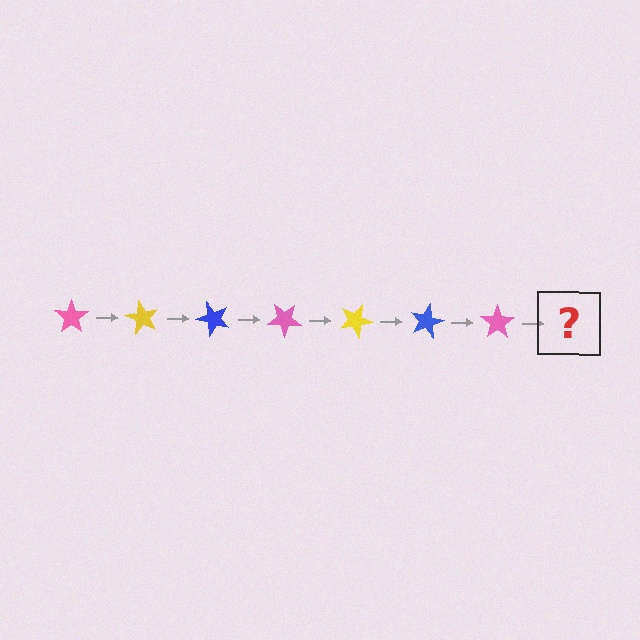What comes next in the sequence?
The next element should be a yellow star, rotated 420 degrees from the start.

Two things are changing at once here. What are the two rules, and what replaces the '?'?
The two rules are that it rotates 60 degrees each step and the color cycles through pink, yellow, and blue. The '?' should be a yellow star, rotated 420 degrees from the start.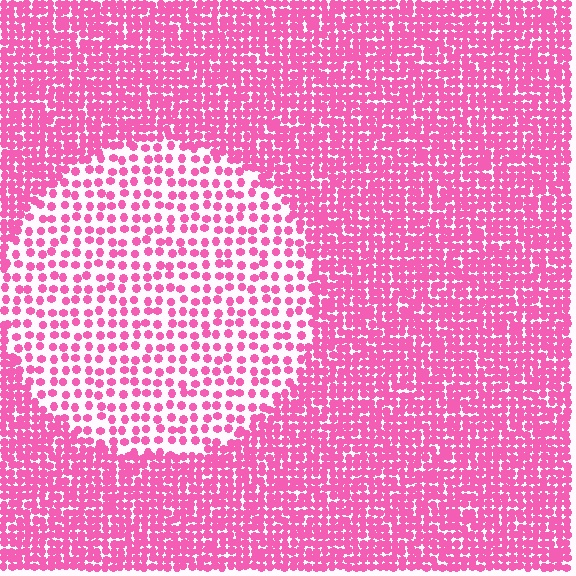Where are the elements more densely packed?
The elements are more densely packed outside the circle boundary.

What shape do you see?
I see a circle.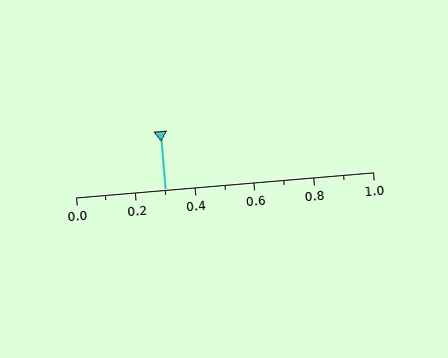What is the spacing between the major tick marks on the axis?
The major ticks are spaced 0.2 apart.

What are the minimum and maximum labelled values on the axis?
The axis runs from 0.0 to 1.0.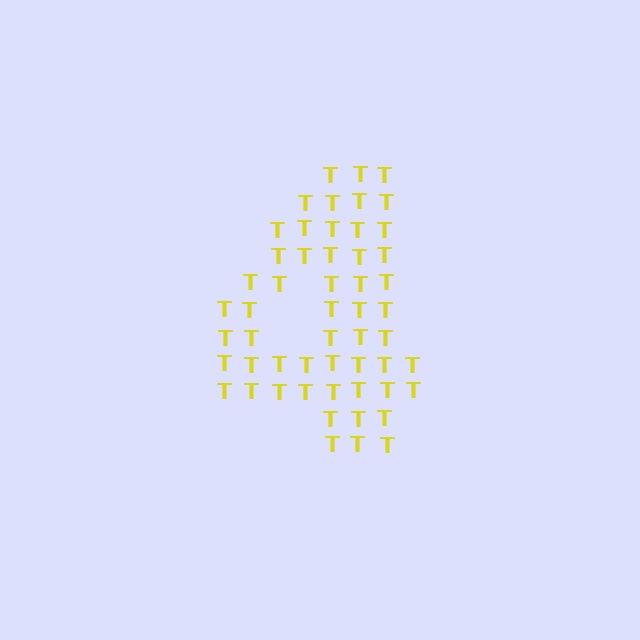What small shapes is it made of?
It is made of small letter T's.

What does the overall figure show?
The overall figure shows the digit 4.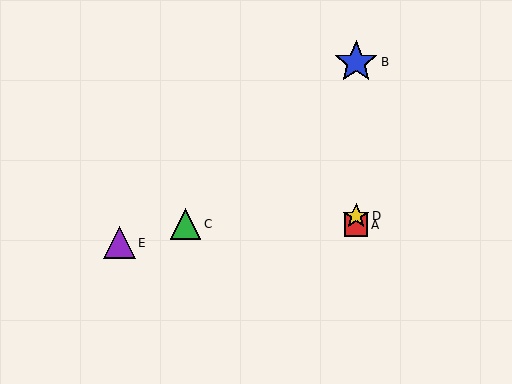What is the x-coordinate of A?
Object A is at x≈356.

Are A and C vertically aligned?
No, A is at x≈356 and C is at x≈186.